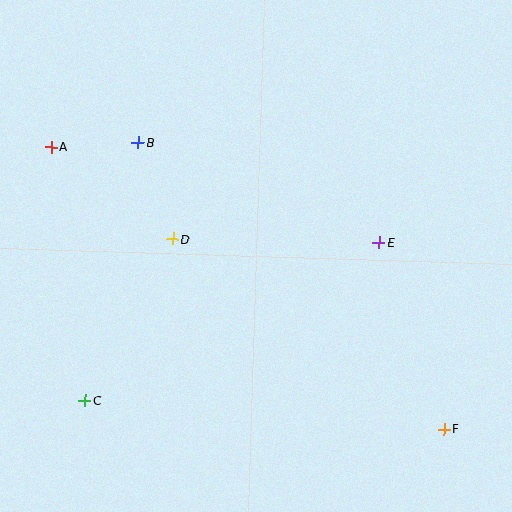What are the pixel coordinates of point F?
Point F is at (444, 429).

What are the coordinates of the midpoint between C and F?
The midpoint between C and F is at (265, 415).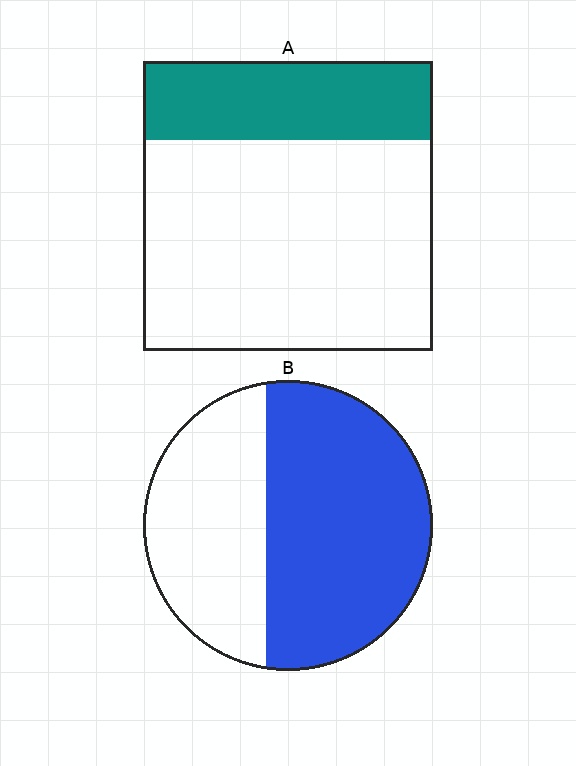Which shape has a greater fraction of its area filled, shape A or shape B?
Shape B.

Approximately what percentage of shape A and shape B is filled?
A is approximately 25% and B is approximately 60%.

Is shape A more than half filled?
No.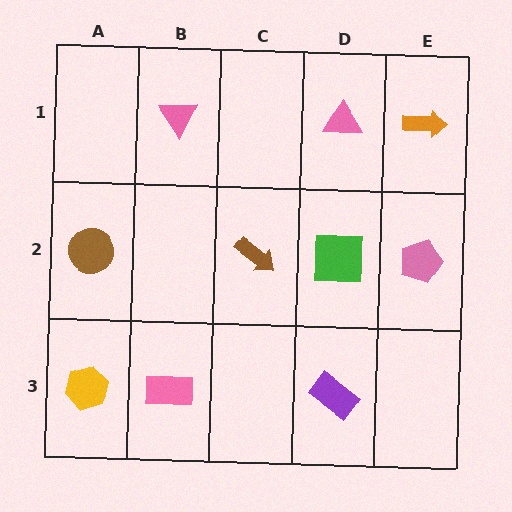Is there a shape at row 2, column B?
No, that cell is empty.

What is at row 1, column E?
An orange arrow.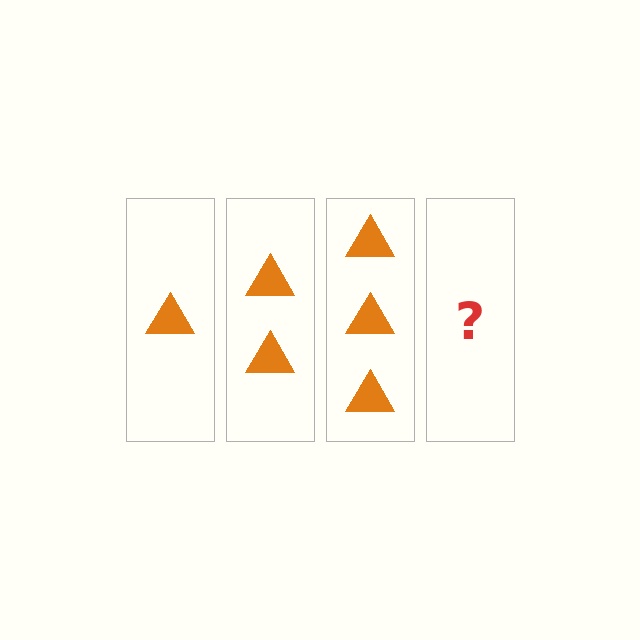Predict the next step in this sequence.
The next step is 4 triangles.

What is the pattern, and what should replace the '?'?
The pattern is that each step adds one more triangle. The '?' should be 4 triangles.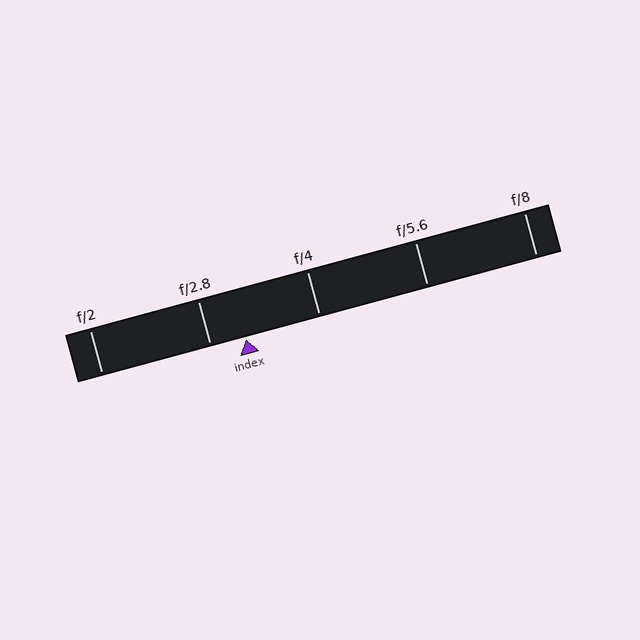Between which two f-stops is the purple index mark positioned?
The index mark is between f/2.8 and f/4.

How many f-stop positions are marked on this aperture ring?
There are 5 f-stop positions marked.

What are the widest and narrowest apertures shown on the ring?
The widest aperture shown is f/2 and the narrowest is f/8.